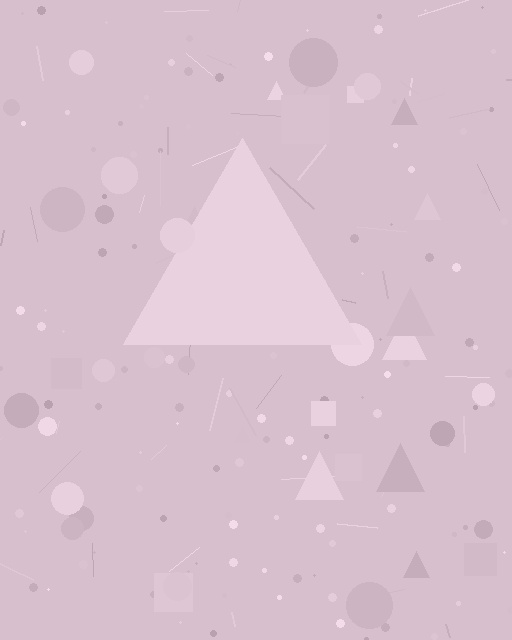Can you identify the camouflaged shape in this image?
The camouflaged shape is a triangle.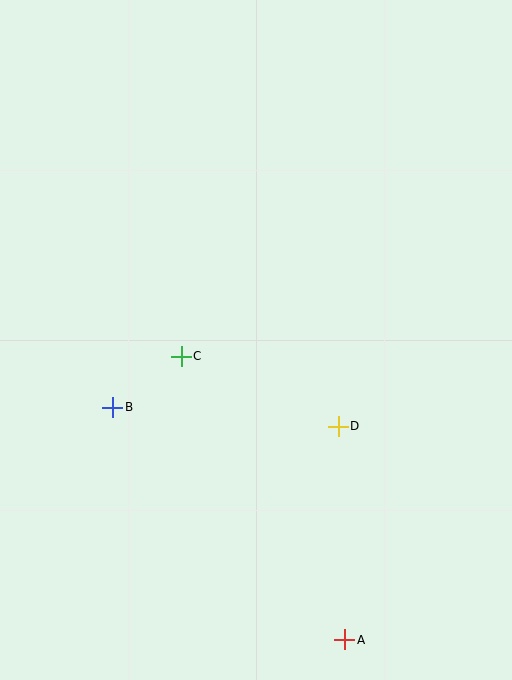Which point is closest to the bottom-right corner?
Point A is closest to the bottom-right corner.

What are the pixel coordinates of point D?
Point D is at (338, 426).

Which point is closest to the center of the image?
Point C at (181, 356) is closest to the center.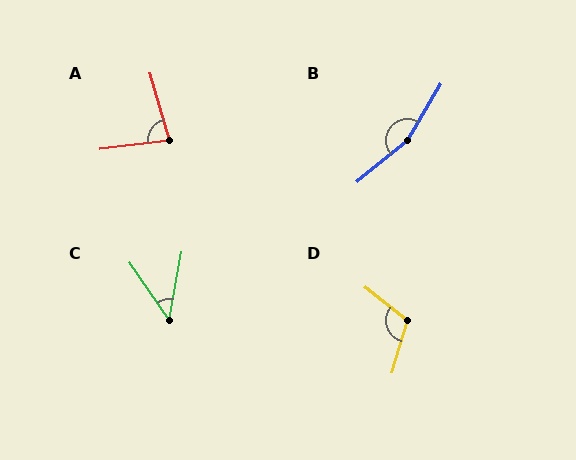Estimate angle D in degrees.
Approximately 112 degrees.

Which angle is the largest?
B, at approximately 160 degrees.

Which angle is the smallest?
C, at approximately 44 degrees.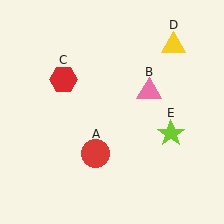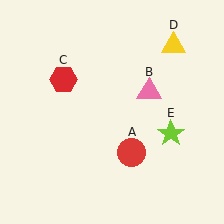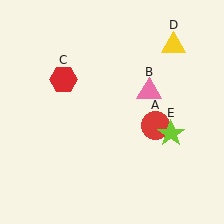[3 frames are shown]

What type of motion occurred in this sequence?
The red circle (object A) rotated counterclockwise around the center of the scene.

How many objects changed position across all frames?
1 object changed position: red circle (object A).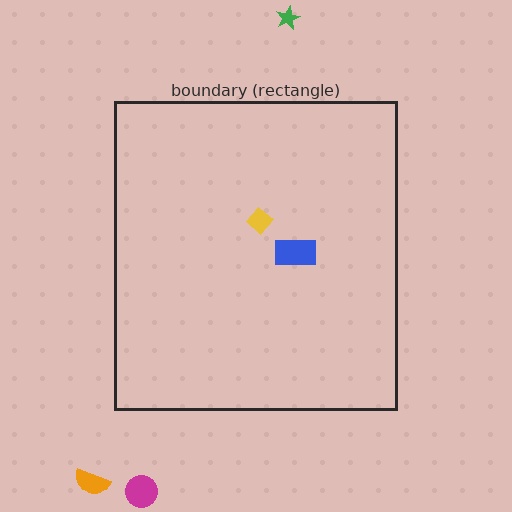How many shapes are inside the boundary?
2 inside, 3 outside.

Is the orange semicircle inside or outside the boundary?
Outside.